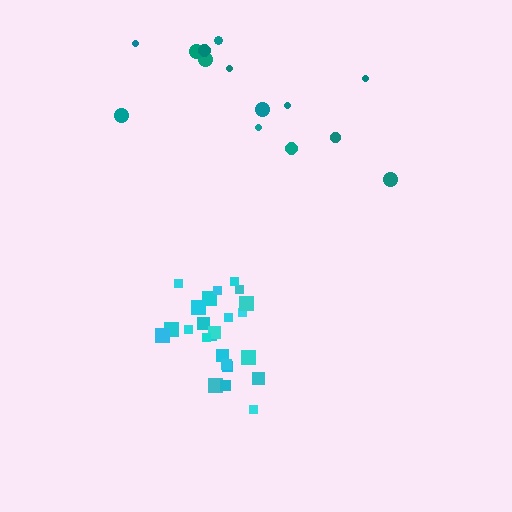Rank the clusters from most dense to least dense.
cyan, teal.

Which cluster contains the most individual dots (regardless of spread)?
Cyan (25).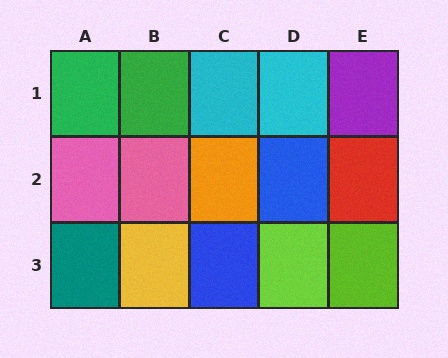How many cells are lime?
2 cells are lime.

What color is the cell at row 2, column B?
Pink.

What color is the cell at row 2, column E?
Red.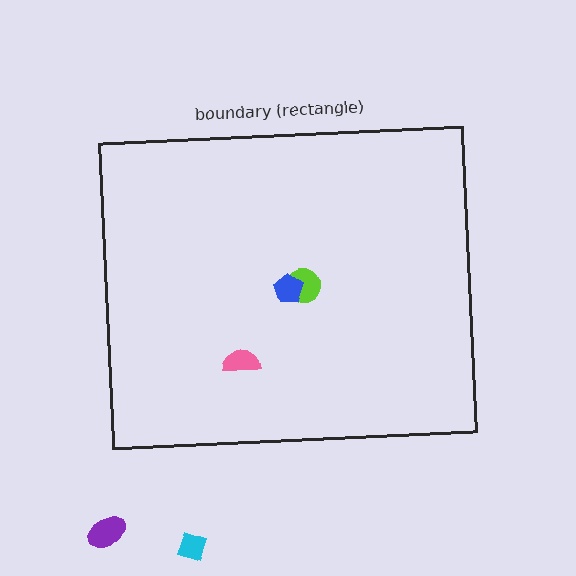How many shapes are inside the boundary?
3 inside, 2 outside.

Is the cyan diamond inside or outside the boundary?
Outside.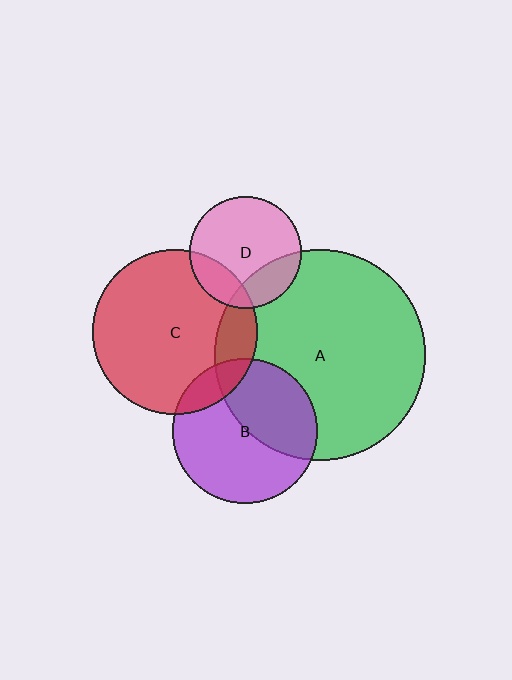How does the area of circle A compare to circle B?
Approximately 2.1 times.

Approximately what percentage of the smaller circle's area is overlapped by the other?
Approximately 40%.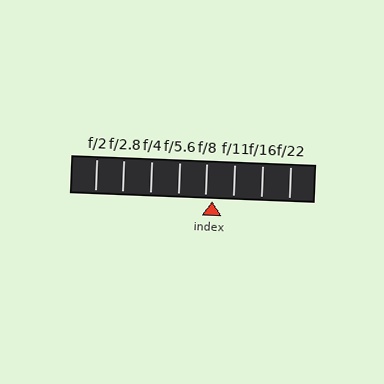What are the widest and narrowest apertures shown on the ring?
The widest aperture shown is f/2 and the narrowest is f/22.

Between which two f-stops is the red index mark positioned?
The index mark is between f/8 and f/11.